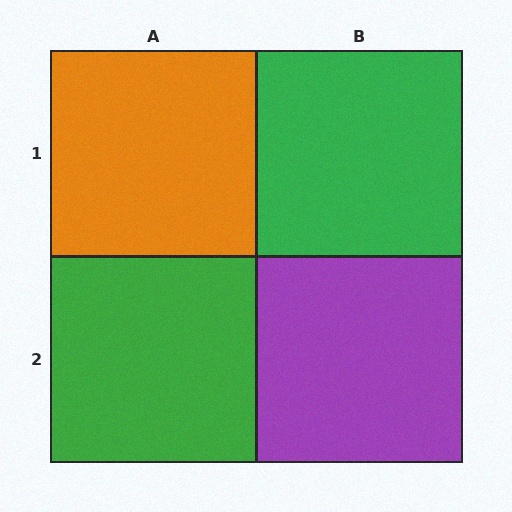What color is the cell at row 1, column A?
Orange.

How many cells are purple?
1 cell is purple.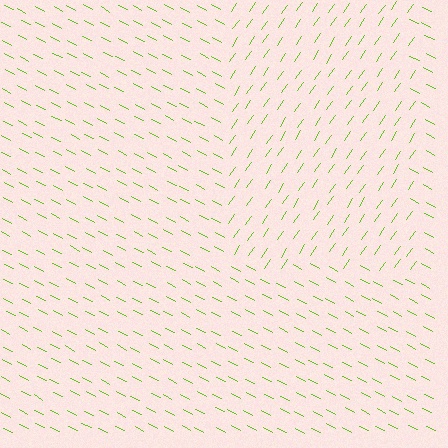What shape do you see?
I see a rectangle.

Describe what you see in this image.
The image is filled with small lime line segments. A rectangle region in the image has lines oriented differently from the surrounding lines, creating a visible texture boundary.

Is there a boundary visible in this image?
Yes, there is a texture boundary formed by a change in line orientation.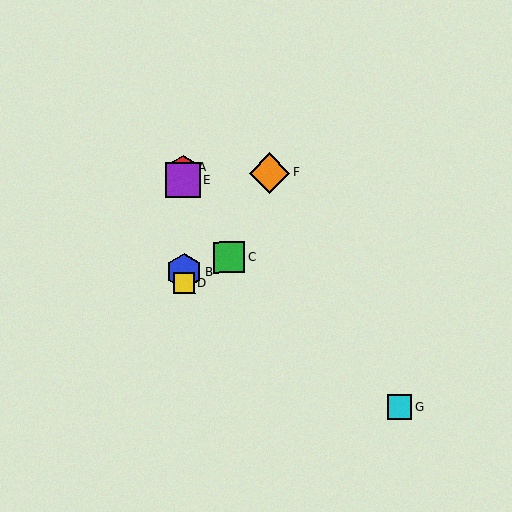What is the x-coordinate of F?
Object F is at x≈269.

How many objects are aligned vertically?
4 objects (A, B, D, E) are aligned vertically.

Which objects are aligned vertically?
Objects A, B, D, E are aligned vertically.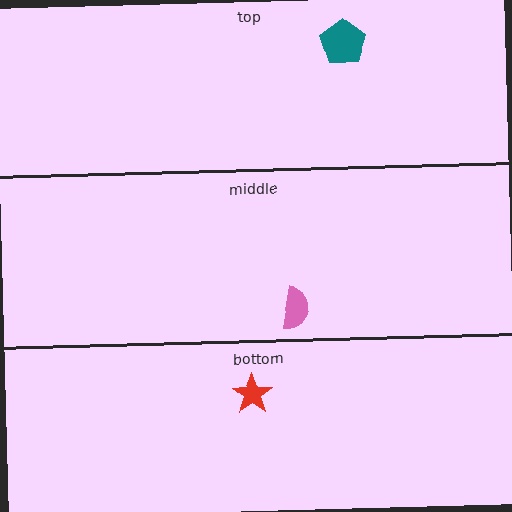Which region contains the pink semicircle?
The middle region.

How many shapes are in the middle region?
1.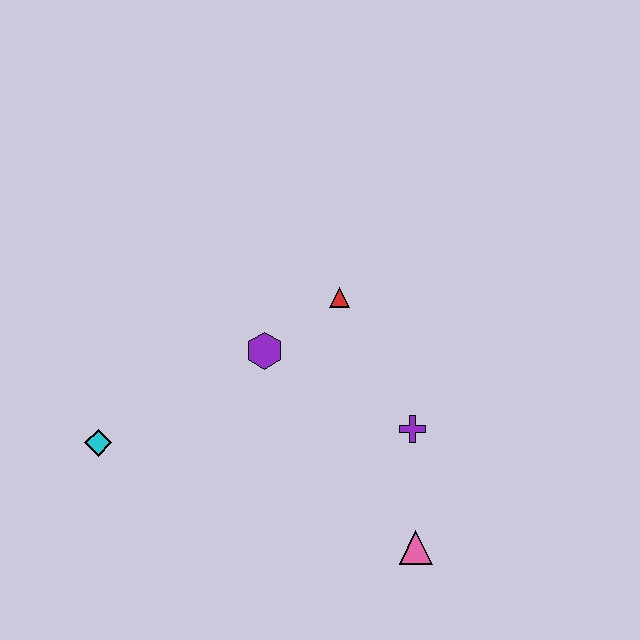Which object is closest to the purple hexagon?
The red triangle is closest to the purple hexagon.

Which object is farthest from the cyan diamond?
The pink triangle is farthest from the cyan diamond.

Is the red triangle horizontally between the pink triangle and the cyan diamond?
Yes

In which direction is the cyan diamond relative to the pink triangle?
The cyan diamond is to the left of the pink triangle.